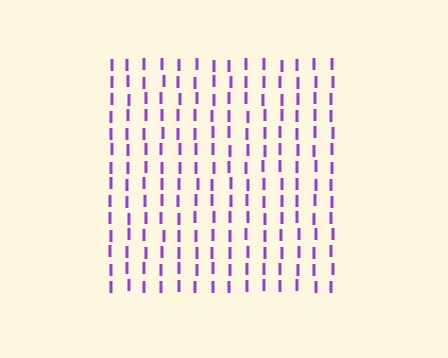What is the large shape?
The large shape is a square.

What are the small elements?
The small elements are letter I's.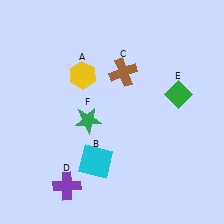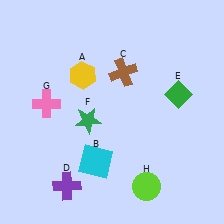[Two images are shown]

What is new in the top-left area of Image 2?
A pink cross (G) was added in the top-left area of Image 2.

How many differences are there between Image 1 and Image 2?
There are 2 differences between the two images.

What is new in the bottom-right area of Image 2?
A lime circle (H) was added in the bottom-right area of Image 2.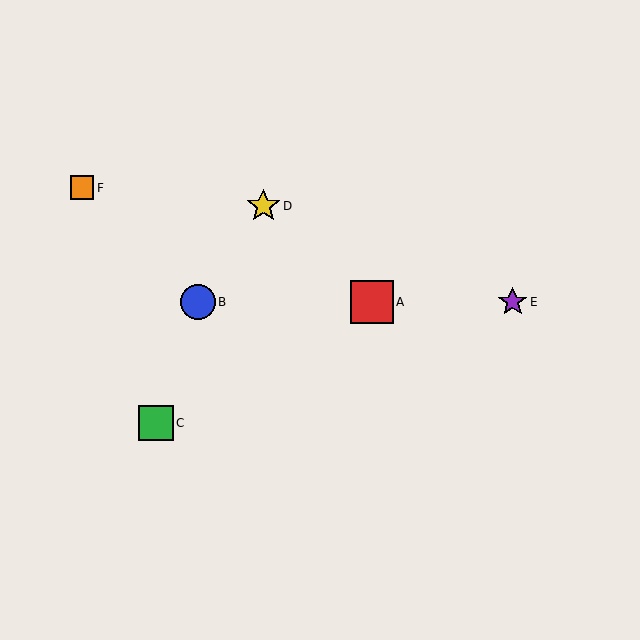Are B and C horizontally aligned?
No, B is at y≈302 and C is at y≈423.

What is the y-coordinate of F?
Object F is at y≈188.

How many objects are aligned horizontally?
3 objects (A, B, E) are aligned horizontally.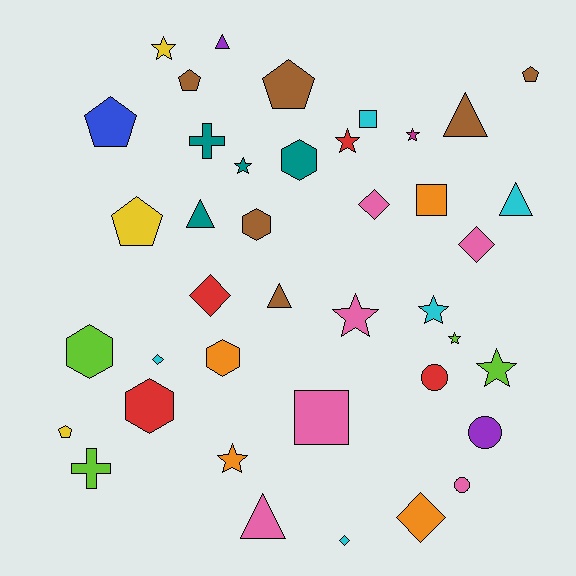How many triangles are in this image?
There are 6 triangles.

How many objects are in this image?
There are 40 objects.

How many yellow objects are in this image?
There are 3 yellow objects.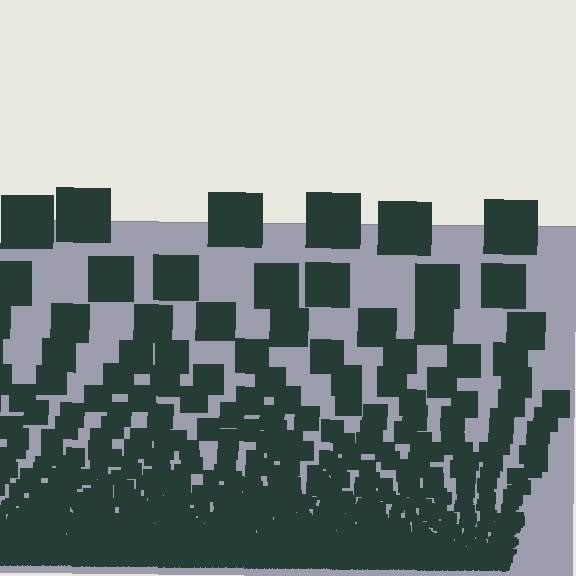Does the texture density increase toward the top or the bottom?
Density increases toward the bottom.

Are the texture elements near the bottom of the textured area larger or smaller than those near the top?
Smaller. The gradient is inverted — elements near the bottom are smaller and denser.